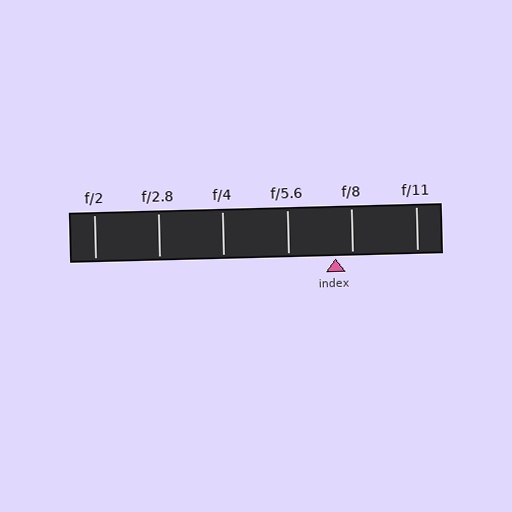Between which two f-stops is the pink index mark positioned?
The index mark is between f/5.6 and f/8.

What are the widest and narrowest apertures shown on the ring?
The widest aperture shown is f/2 and the narrowest is f/11.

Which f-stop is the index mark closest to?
The index mark is closest to f/8.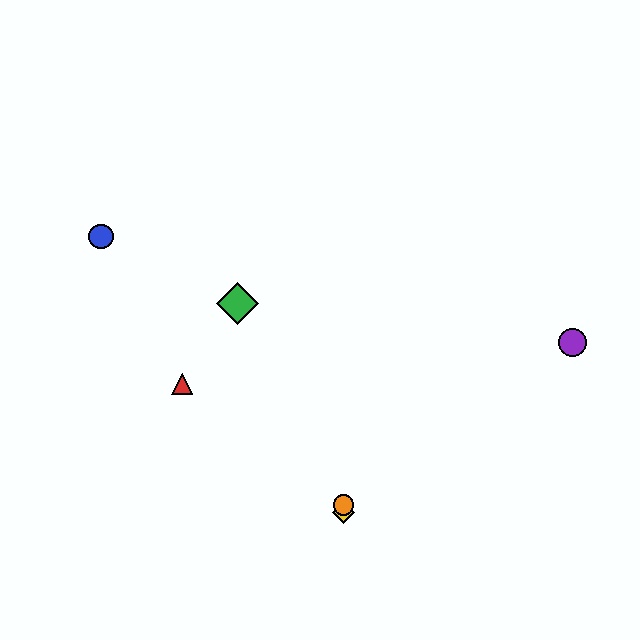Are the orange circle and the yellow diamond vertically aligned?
Yes, both are at x≈343.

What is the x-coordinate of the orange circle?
The orange circle is at x≈343.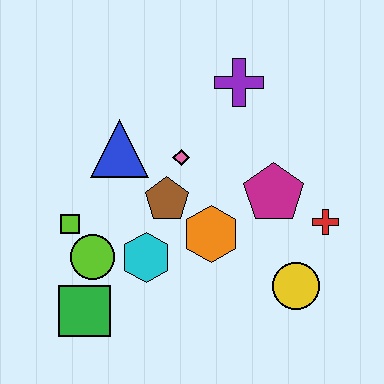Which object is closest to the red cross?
The magenta pentagon is closest to the red cross.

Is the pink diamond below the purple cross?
Yes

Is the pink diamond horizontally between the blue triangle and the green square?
No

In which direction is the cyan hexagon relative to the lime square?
The cyan hexagon is to the right of the lime square.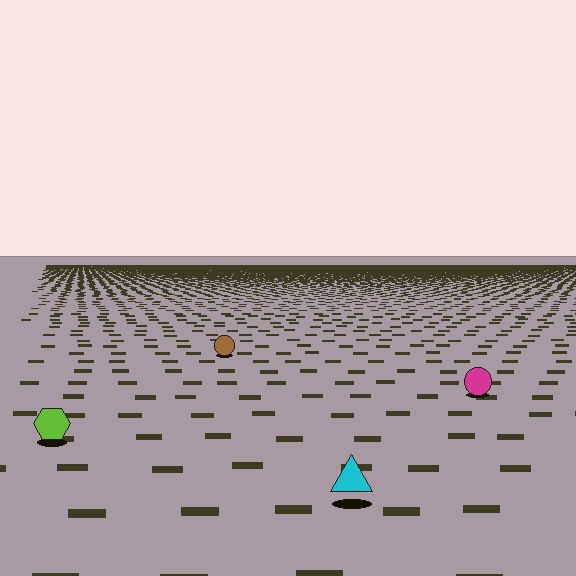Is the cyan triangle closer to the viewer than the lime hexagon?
Yes. The cyan triangle is closer — you can tell from the texture gradient: the ground texture is coarser near it.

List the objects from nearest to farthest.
From nearest to farthest: the cyan triangle, the lime hexagon, the magenta circle, the brown circle.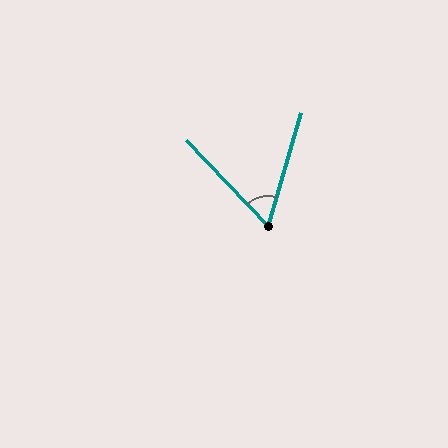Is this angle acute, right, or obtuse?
It is acute.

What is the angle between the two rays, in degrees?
Approximately 60 degrees.